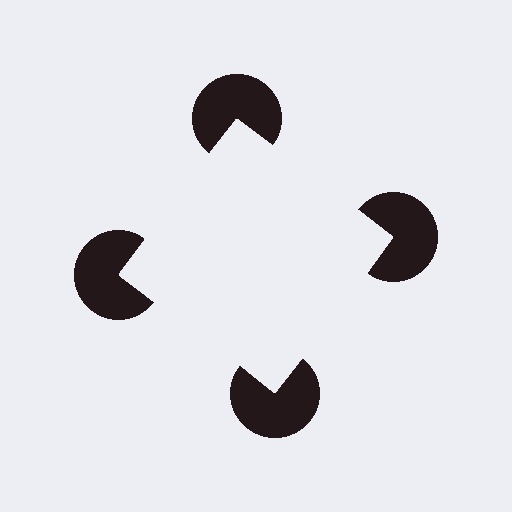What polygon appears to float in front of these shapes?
An illusory square — its edges are inferred from the aligned wedge cuts in the pac-man discs, not physically drawn.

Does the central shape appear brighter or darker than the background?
It typically appears slightly brighter than the background, even though no actual brightness change is drawn.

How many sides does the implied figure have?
4 sides.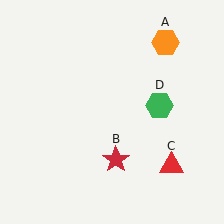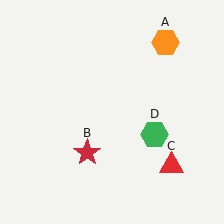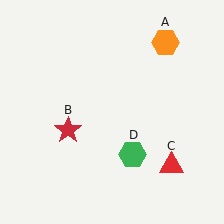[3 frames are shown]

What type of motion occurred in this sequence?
The red star (object B), green hexagon (object D) rotated clockwise around the center of the scene.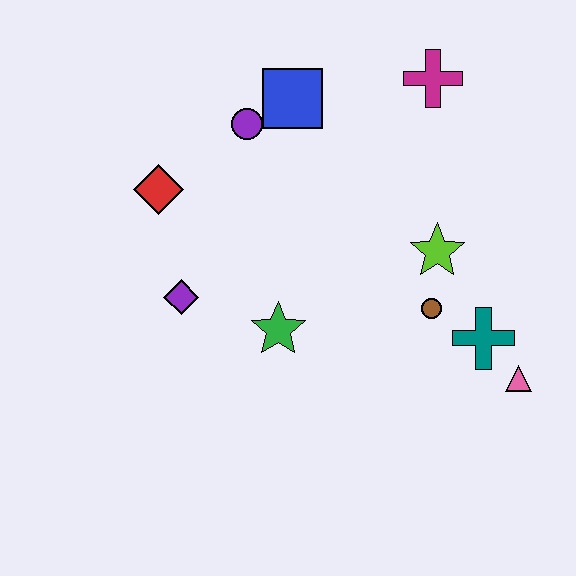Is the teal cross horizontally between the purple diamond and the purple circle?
No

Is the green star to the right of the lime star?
No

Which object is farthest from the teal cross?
The red diamond is farthest from the teal cross.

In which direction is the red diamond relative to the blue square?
The red diamond is to the left of the blue square.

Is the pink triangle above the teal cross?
No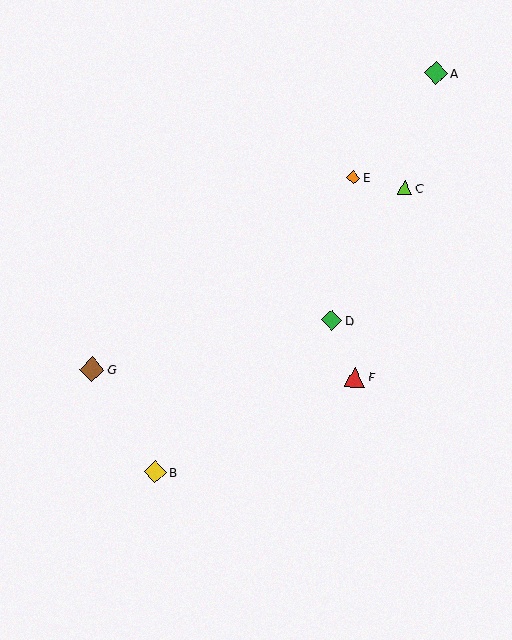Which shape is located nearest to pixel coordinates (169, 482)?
The yellow diamond (labeled B) at (155, 472) is nearest to that location.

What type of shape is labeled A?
Shape A is a green diamond.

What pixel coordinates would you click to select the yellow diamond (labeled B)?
Click at (155, 472) to select the yellow diamond B.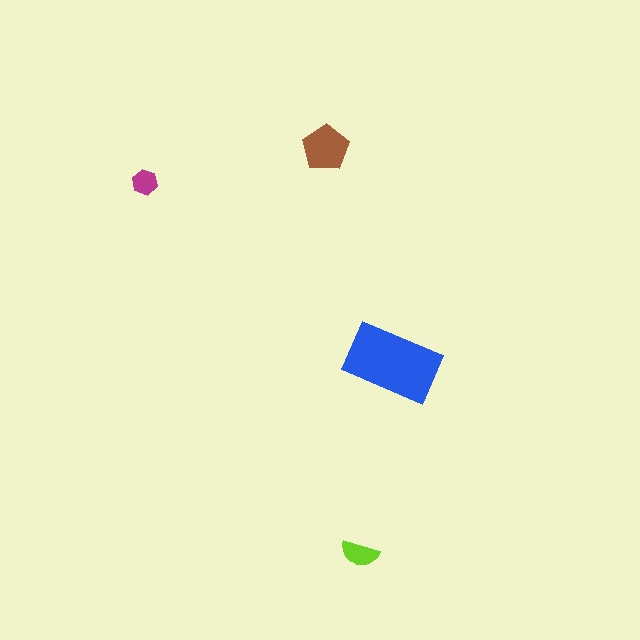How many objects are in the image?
There are 4 objects in the image.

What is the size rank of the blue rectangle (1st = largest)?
1st.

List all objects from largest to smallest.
The blue rectangle, the brown pentagon, the lime semicircle, the magenta hexagon.